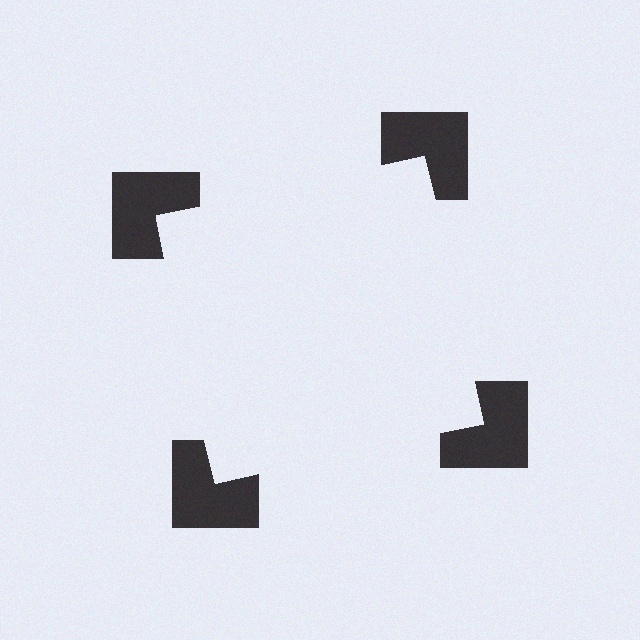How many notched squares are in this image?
There are 4 — one at each vertex of the illusory square.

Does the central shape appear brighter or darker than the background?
It typically appears slightly brighter than the background, even though no actual brightness change is drawn.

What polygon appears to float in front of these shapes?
An illusory square — its edges are inferred from the aligned wedge cuts in the notched squares, not physically drawn.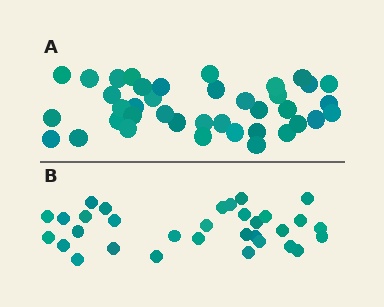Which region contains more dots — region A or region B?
Region A (the top region) has more dots.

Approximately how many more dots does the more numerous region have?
Region A has roughly 8 or so more dots than region B.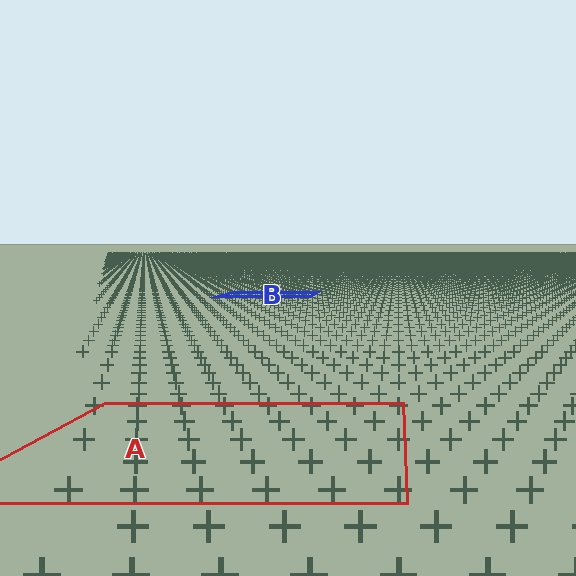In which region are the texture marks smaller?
The texture marks are smaller in region B, because it is farther away.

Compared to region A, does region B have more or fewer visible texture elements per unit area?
Region B has more texture elements per unit area — they are packed more densely because it is farther away.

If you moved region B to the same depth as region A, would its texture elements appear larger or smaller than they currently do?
They would appear larger. At a closer depth, the same texture elements are projected at a bigger on-screen size.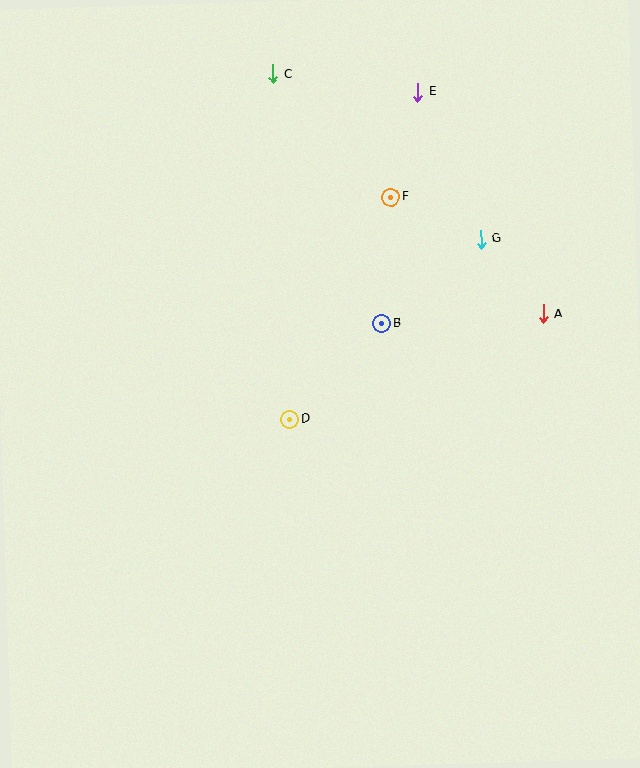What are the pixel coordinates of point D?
Point D is at (290, 419).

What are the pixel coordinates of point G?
Point G is at (481, 239).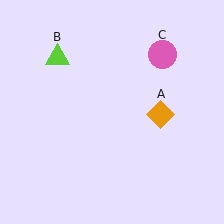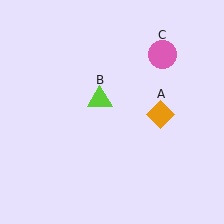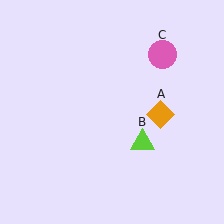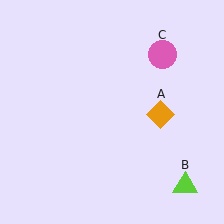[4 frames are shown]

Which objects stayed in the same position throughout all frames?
Orange diamond (object A) and pink circle (object C) remained stationary.